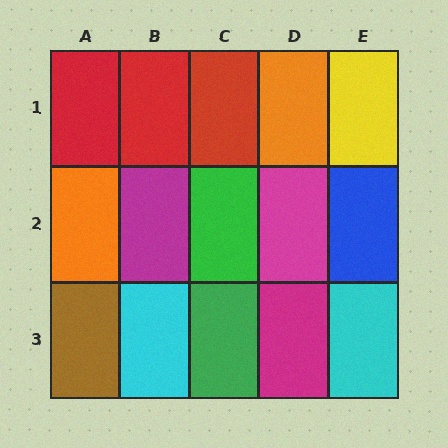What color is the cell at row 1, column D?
Orange.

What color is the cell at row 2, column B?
Magenta.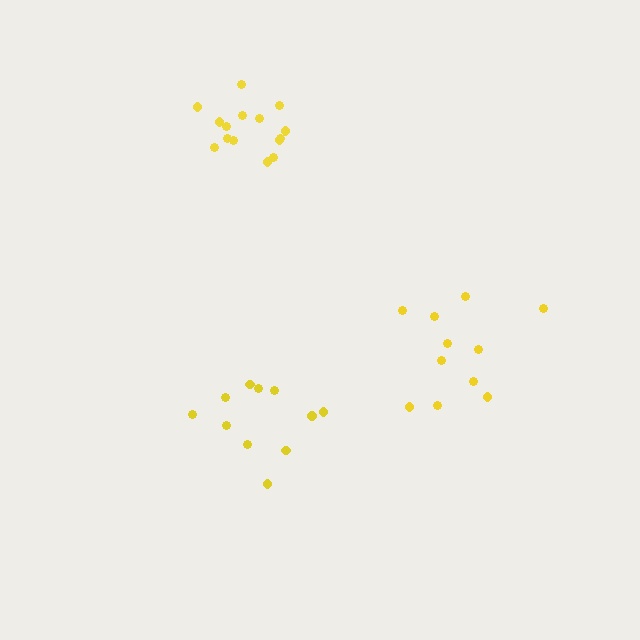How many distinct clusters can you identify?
There are 3 distinct clusters.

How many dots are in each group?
Group 1: 15 dots, Group 2: 11 dots, Group 3: 11 dots (37 total).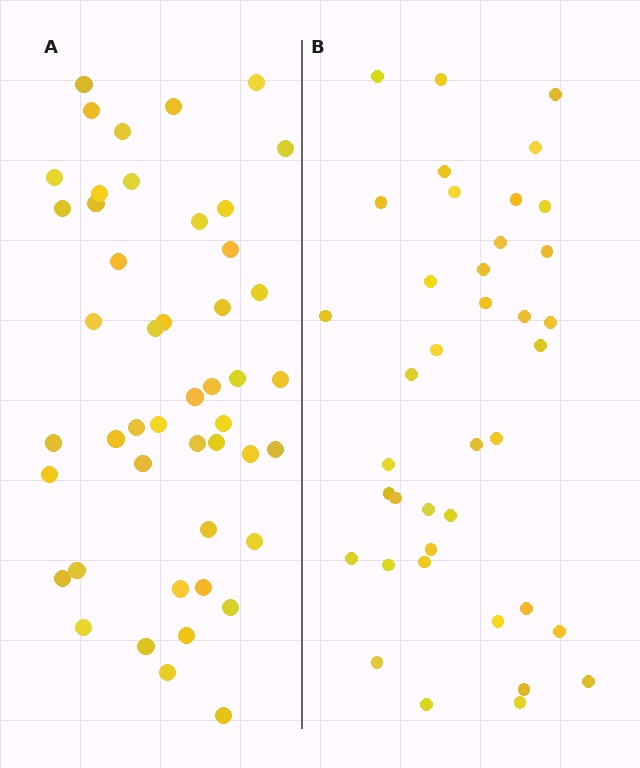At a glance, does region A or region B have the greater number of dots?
Region A (the left region) has more dots.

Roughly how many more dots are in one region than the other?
Region A has roughly 8 or so more dots than region B.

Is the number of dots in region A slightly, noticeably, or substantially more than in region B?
Region A has only slightly more — the two regions are fairly close. The ratio is roughly 1.2 to 1.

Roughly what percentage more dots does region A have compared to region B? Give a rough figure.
About 20% more.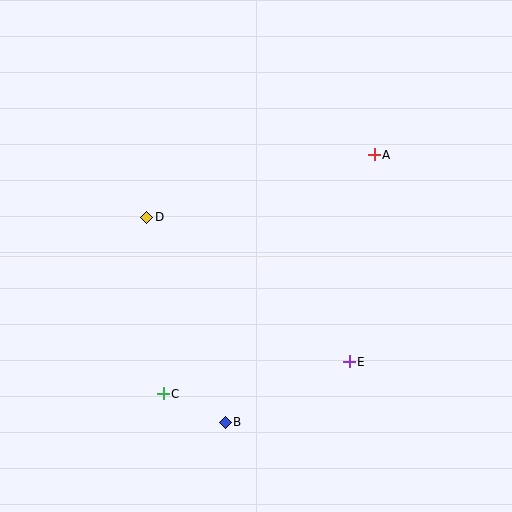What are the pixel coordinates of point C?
Point C is at (163, 394).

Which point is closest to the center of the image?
Point D at (147, 217) is closest to the center.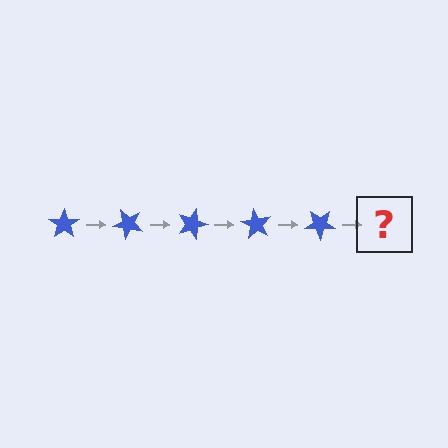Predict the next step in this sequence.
The next step is a blue star rotated 225 degrees.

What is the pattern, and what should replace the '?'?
The pattern is that the star rotates 45 degrees each step. The '?' should be a blue star rotated 225 degrees.